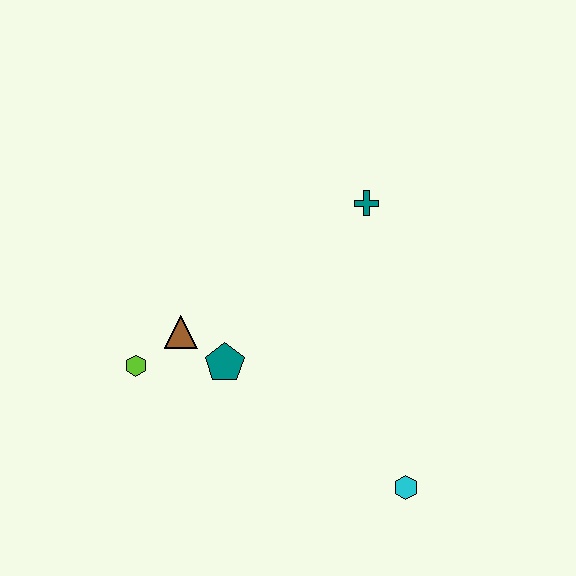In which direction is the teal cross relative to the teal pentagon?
The teal cross is above the teal pentagon.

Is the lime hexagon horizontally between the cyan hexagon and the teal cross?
No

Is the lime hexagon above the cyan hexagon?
Yes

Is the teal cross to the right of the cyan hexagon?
No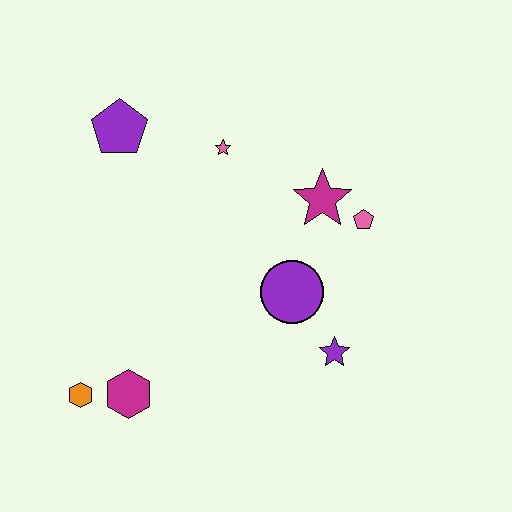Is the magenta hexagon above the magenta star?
No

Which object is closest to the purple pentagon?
The pink star is closest to the purple pentagon.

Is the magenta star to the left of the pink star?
No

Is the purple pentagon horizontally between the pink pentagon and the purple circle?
No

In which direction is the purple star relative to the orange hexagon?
The purple star is to the right of the orange hexagon.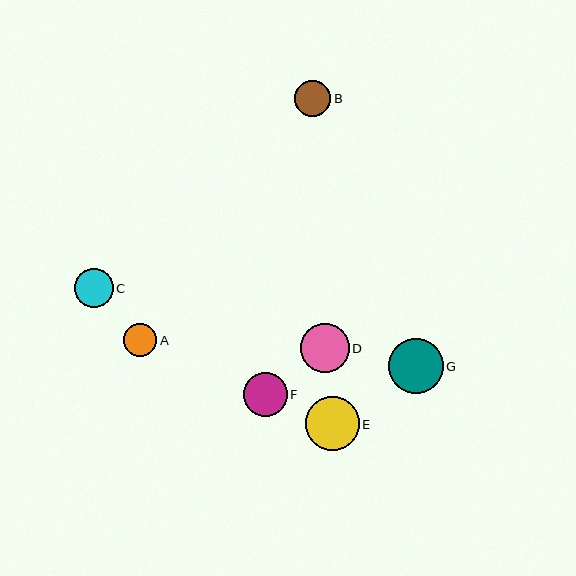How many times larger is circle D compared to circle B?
Circle D is approximately 1.4 times the size of circle B.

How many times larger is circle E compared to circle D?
Circle E is approximately 1.1 times the size of circle D.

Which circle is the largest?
Circle G is the largest with a size of approximately 54 pixels.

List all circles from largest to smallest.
From largest to smallest: G, E, D, F, C, B, A.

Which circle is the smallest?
Circle A is the smallest with a size of approximately 34 pixels.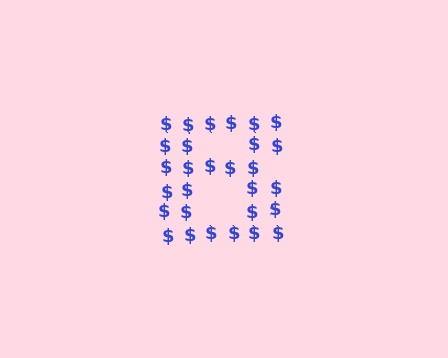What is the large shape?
The large shape is the letter B.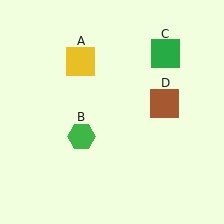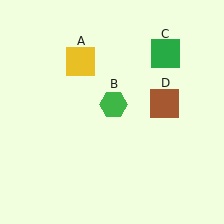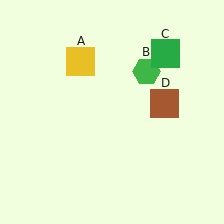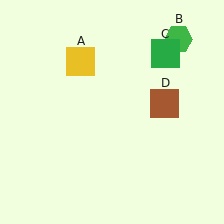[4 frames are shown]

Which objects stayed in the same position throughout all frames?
Yellow square (object A) and green square (object C) and brown square (object D) remained stationary.